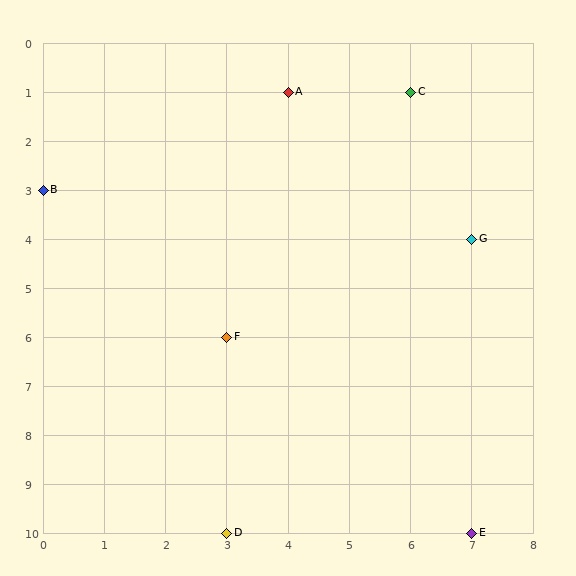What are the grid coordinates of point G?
Point G is at grid coordinates (7, 4).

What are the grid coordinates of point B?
Point B is at grid coordinates (0, 3).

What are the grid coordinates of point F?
Point F is at grid coordinates (3, 6).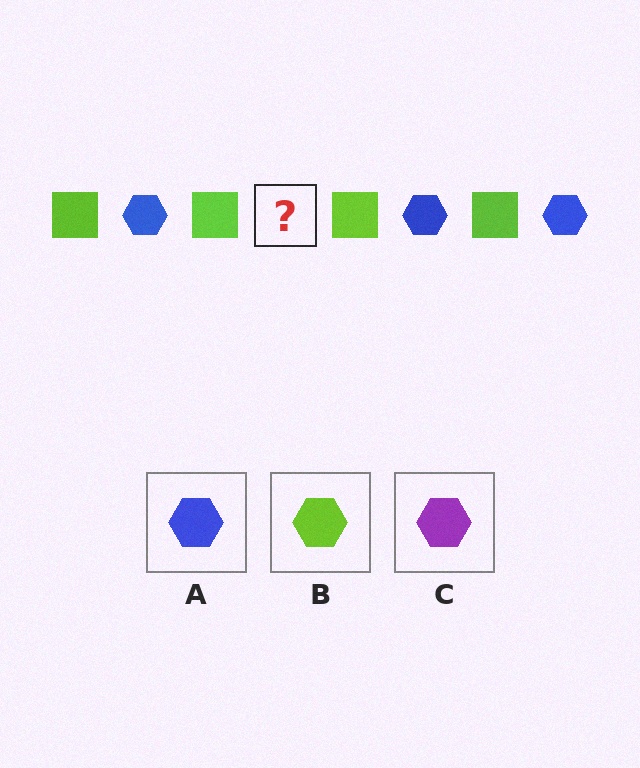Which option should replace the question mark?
Option A.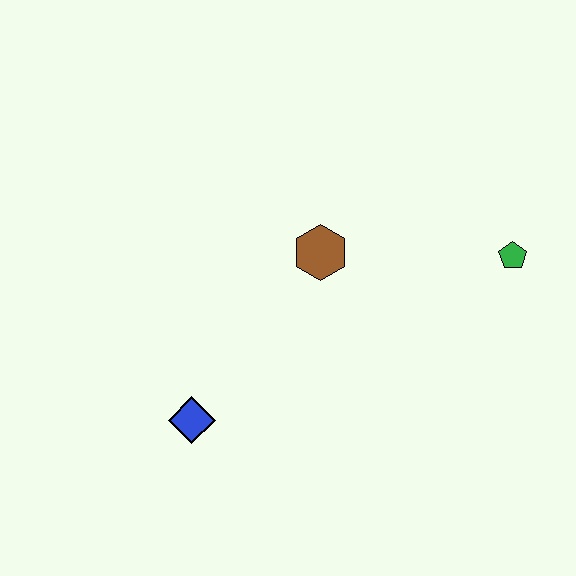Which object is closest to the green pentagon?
The brown hexagon is closest to the green pentagon.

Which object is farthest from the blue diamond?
The green pentagon is farthest from the blue diamond.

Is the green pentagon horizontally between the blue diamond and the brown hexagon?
No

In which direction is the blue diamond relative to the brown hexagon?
The blue diamond is below the brown hexagon.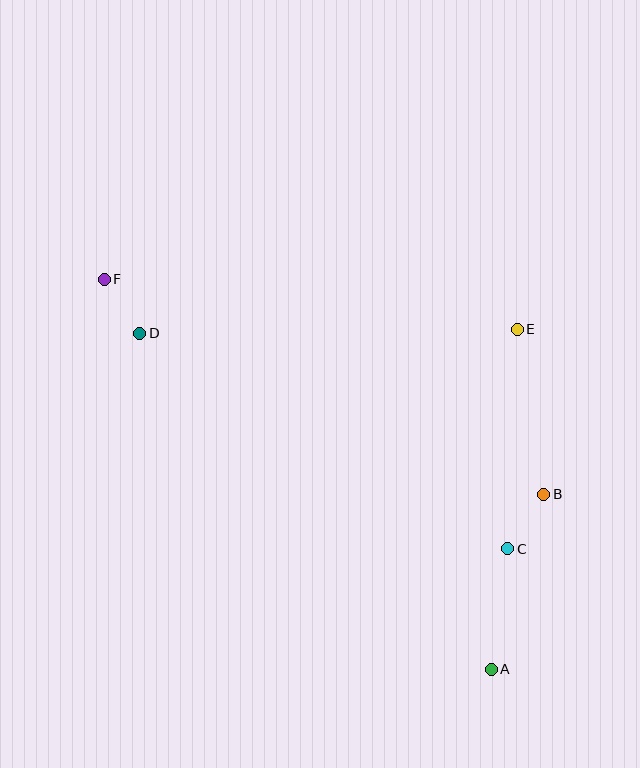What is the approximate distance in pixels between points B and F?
The distance between B and F is approximately 489 pixels.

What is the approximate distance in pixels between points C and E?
The distance between C and E is approximately 219 pixels.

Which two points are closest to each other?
Points D and F are closest to each other.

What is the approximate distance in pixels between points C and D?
The distance between C and D is approximately 427 pixels.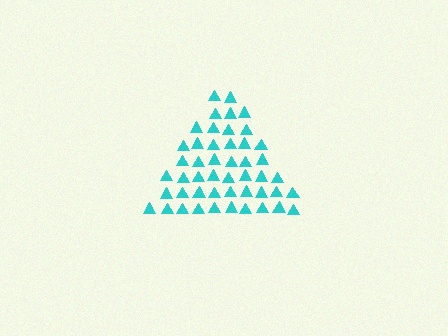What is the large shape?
The large shape is a triangle.